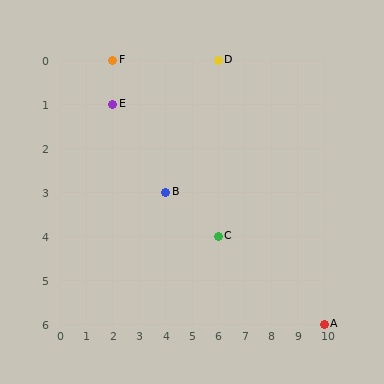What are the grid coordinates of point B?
Point B is at grid coordinates (4, 3).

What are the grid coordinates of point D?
Point D is at grid coordinates (6, 0).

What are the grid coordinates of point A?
Point A is at grid coordinates (10, 6).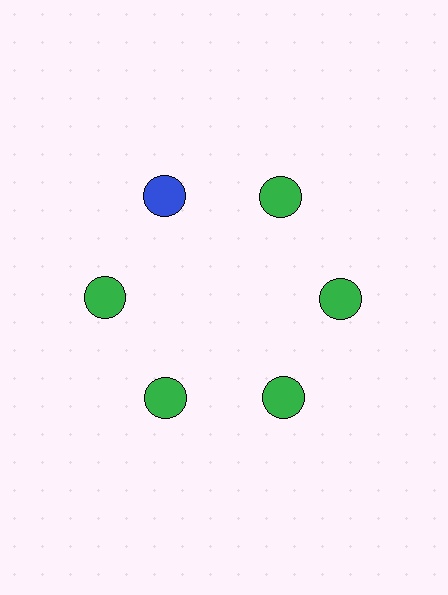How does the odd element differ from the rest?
It has a different color: blue instead of green.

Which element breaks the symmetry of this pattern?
The blue circle at roughly the 11 o'clock position breaks the symmetry. All other shapes are green circles.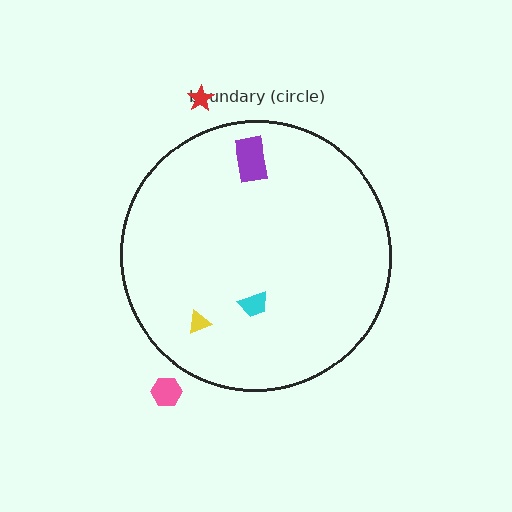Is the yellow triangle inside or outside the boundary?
Inside.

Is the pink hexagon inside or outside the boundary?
Outside.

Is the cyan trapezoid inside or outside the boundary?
Inside.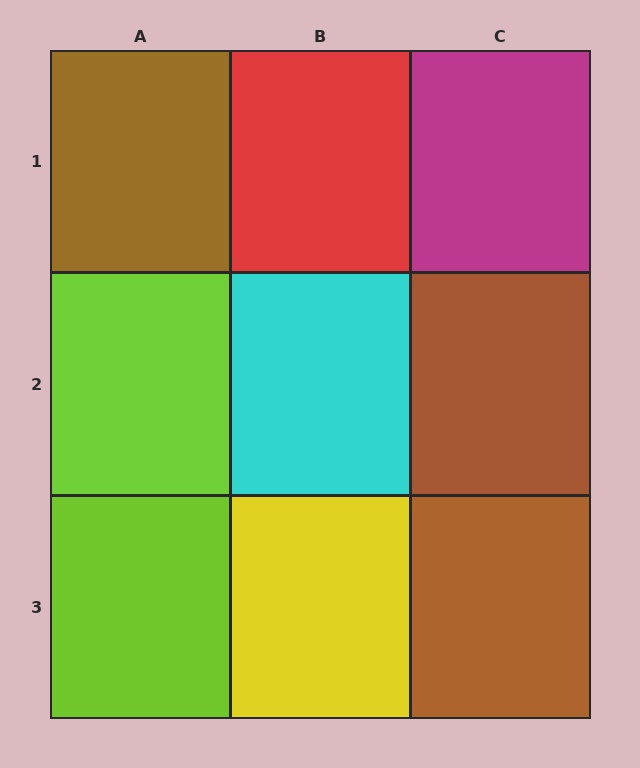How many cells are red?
1 cell is red.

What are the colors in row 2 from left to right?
Lime, cyan, brown.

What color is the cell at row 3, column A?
Lime.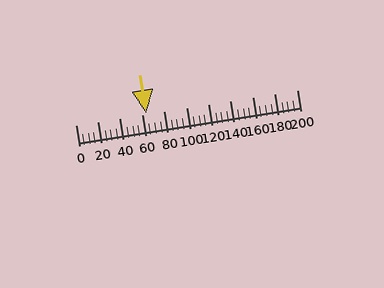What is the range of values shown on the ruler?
The ruler shows values from 0 to 200.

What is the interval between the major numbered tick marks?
The major tick marks are spaced 20 units apart.